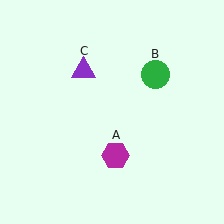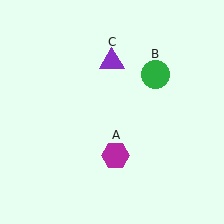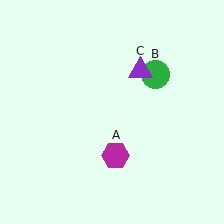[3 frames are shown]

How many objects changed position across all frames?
1 object changed position: purple triangle (object C).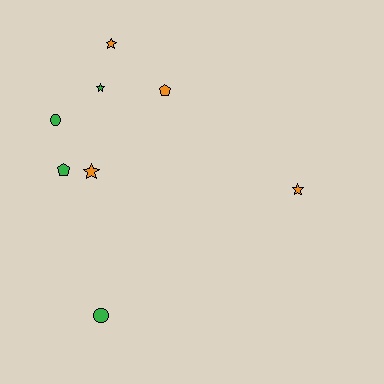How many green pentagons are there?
There is 1 green pentagon.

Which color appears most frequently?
Green, with 4 objects.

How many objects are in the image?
There are 8 objects.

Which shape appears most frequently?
Star, with 4 objects.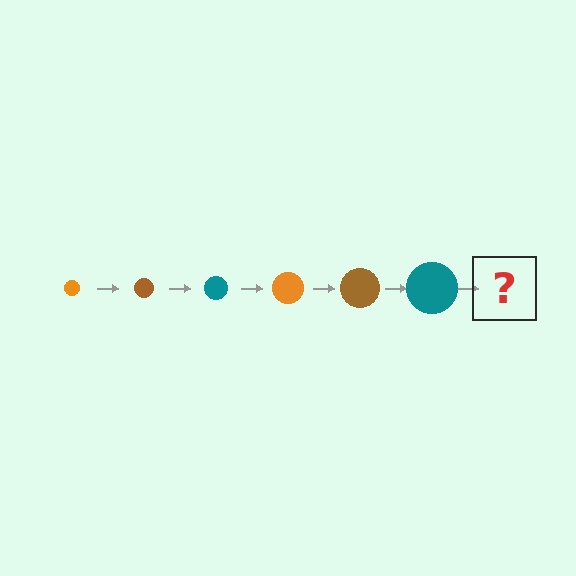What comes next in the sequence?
The next element should be an orange circle, larger than the previous one.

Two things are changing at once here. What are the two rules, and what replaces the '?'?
The two rules are that the circle grows larger each step and the color cycles through orange, brown, and teal. The '?' should be an orange circle, larger than the previous one.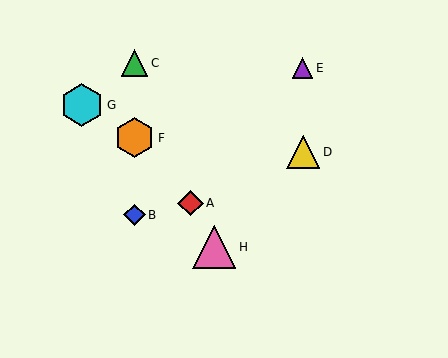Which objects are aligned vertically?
Objects B, C, F are aligned vertically.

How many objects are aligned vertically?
3 objects (B, C, F) are aligned vertically.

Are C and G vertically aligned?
No, C is at x≈135 and G is at x≈82.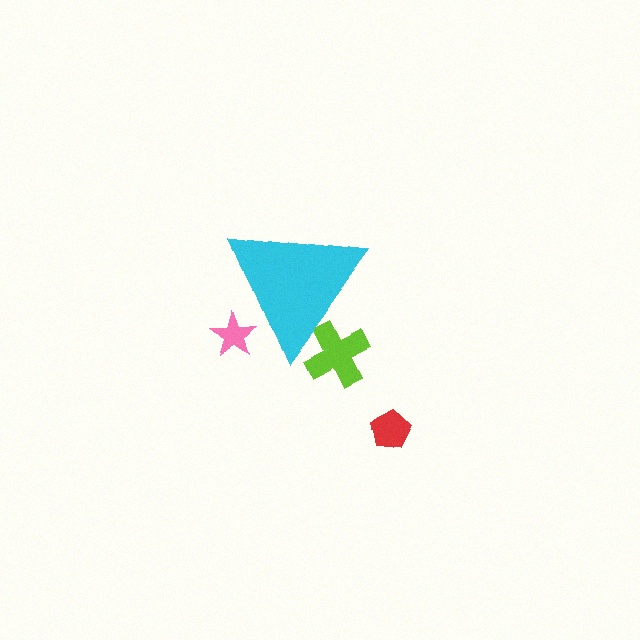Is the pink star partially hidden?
Yes, the pink star is partially hidden behind the cyan triangle.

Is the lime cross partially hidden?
Yes, the lime cross is partially hidden behind the cyan triangle.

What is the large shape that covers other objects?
A cyan triangle.